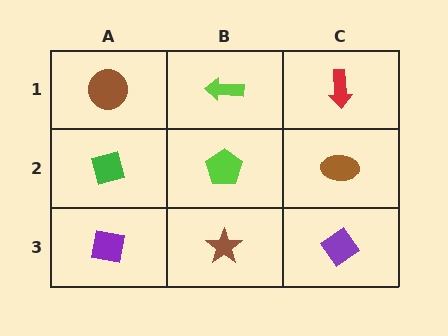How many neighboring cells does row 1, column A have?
2.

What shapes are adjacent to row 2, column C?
A red arrow (row 1, column C), a purple diamond (row 3, column C), a lime pentagon (row 2, column B).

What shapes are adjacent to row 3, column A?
A green square (row 2, column A), a brown star (row 3, column B).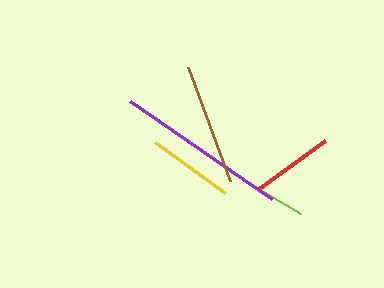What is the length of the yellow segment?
The yellow segment is approximately 87 pixels long.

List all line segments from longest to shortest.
From longest to shortest: purple, brown, yellow, red, lime.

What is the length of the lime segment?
The lime segment is approximately 81 pixels long.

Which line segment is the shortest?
The lime line is the shortest at approximately 81 pixels.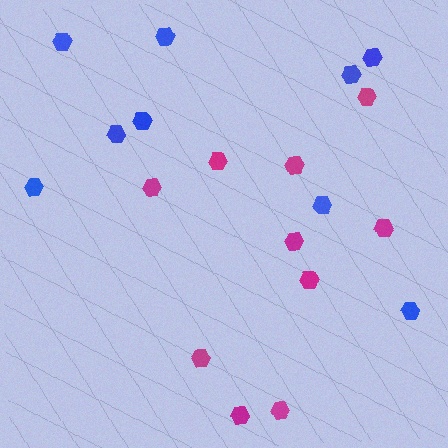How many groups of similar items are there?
There are 2 groups: one group of magenta hexagons (10) and one group of blue hexagons (9).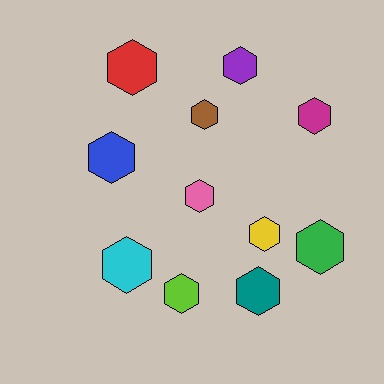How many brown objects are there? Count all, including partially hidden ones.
There is 1 brown object.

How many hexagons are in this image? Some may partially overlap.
There are 11 hexagons.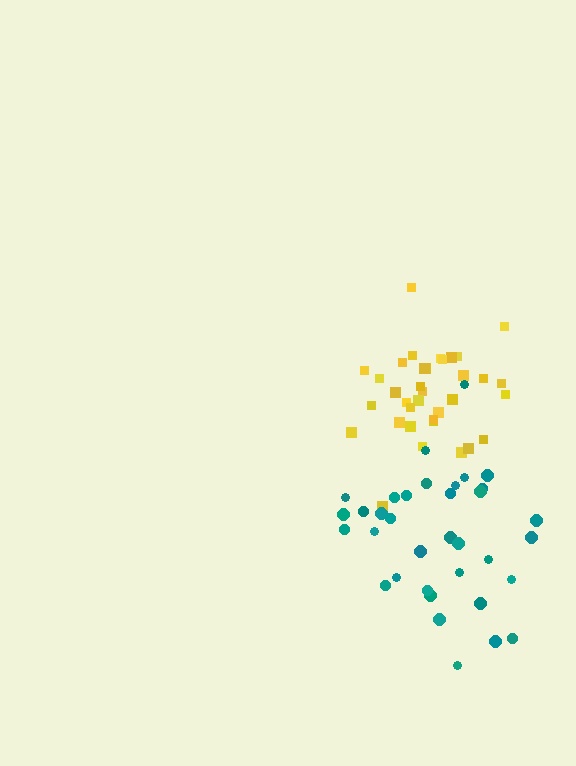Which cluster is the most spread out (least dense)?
Teal.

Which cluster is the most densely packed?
Yellow.